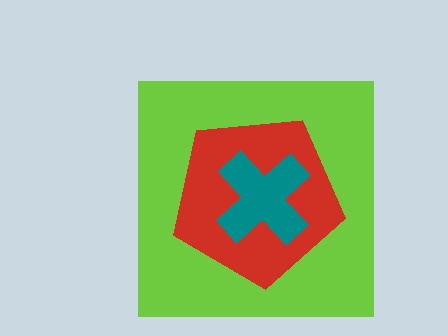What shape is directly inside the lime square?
The red pentagon.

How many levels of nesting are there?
3.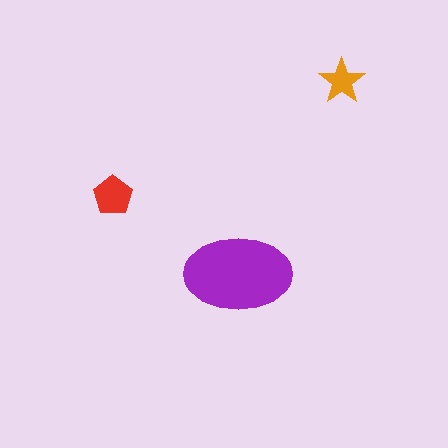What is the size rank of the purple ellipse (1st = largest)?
1st.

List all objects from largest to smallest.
The purple ellipse, the red pentagon, the orange star.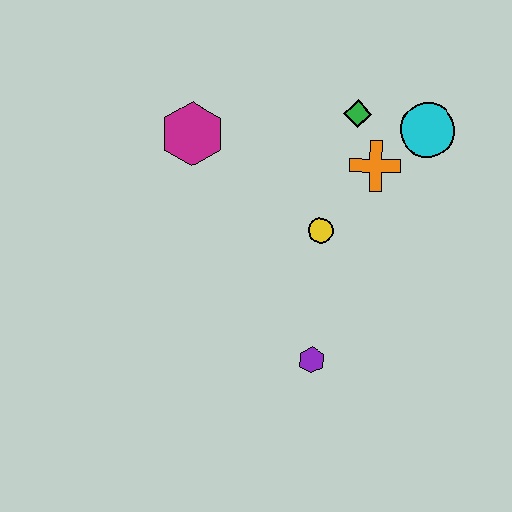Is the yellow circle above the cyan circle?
No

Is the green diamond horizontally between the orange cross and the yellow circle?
Yes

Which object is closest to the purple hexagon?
The yellow circle is closest to the purple hexagon.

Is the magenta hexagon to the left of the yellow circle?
Yes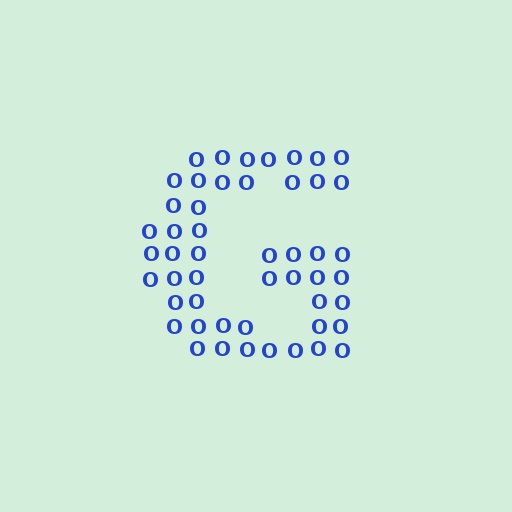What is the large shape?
The large shape is the letter G.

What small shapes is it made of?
It is made of small letter O's.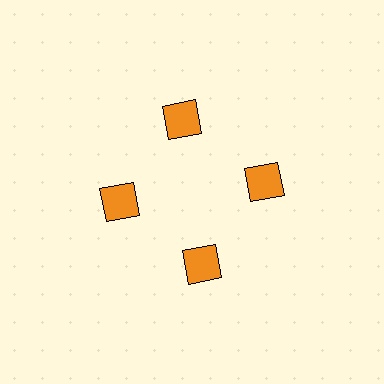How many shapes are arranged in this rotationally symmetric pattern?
There are 4 shapes, arranged in 4 groups of 1.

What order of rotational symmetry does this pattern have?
This pattern has 4-fold rotational symmetry.